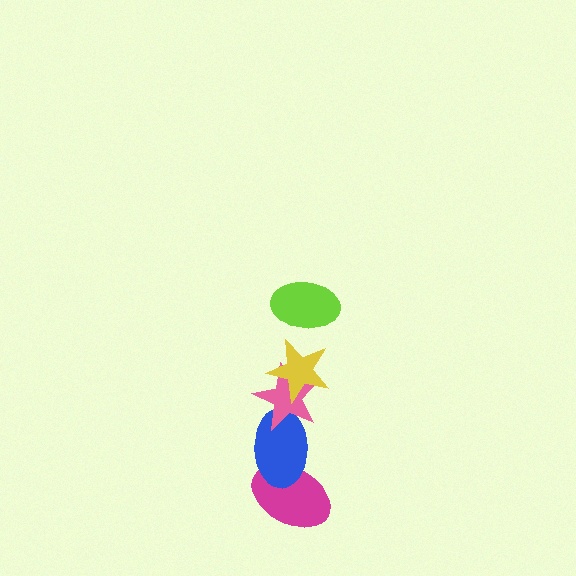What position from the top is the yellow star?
The yellow star is 2nd from the top.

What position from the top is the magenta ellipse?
The magenta ellipse is 5th from the top.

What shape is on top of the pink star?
The yellow star is on top of the pink star.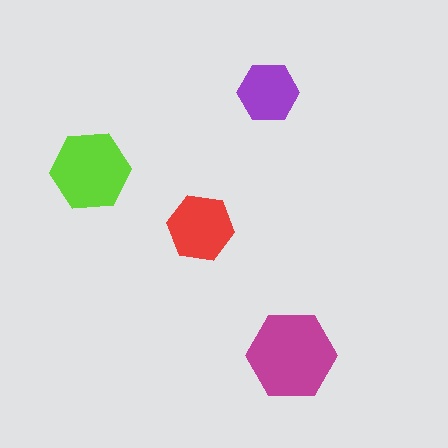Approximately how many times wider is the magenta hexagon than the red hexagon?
About 1.5 times wider.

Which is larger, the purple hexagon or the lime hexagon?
The lime one.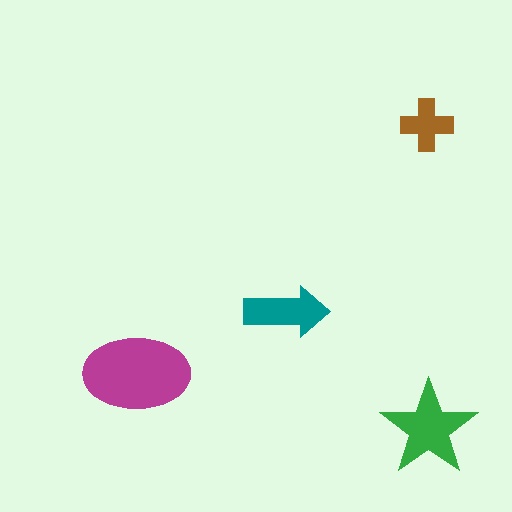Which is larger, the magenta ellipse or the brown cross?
The magenta ellipse.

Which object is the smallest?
The brown cross.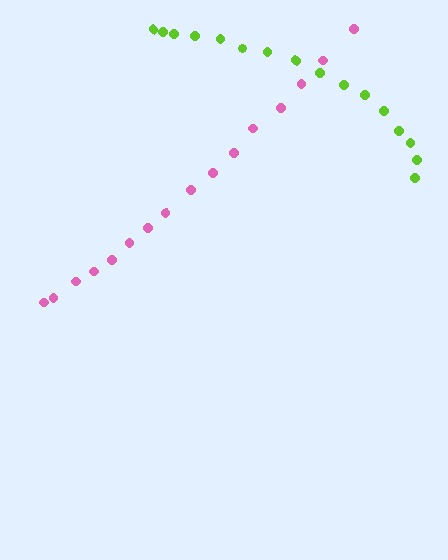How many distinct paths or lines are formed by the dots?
There are 2 distinct paths.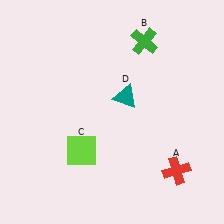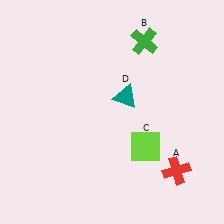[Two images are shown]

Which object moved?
The lime square (C) moved right.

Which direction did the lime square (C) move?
The lime square (C) moved right.